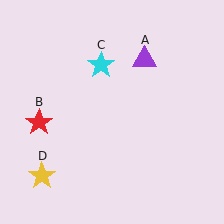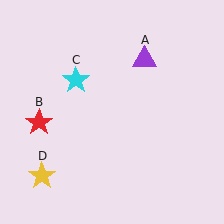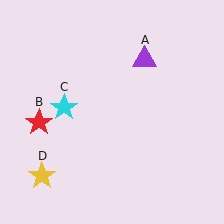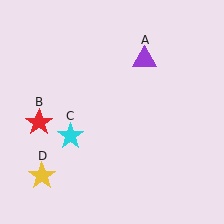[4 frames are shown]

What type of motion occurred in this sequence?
The cyan star (object C) rotated counterclockwise around the center of the scene.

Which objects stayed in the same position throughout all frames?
Purple triangle (object A) and red star (object B) and yellow star (object D) remained stationary.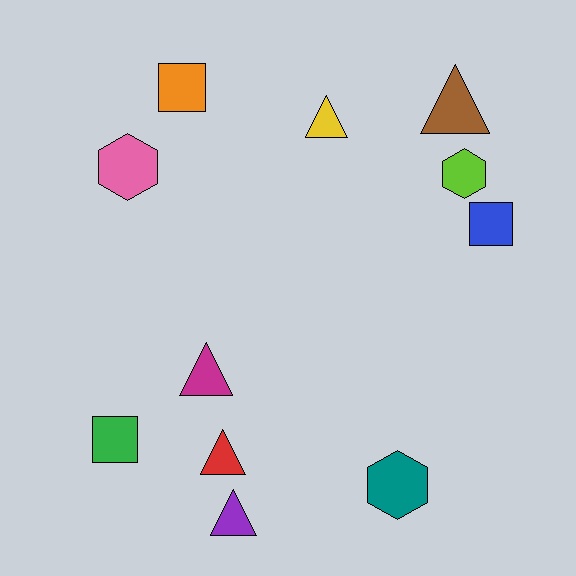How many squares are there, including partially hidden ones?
There are 3 squares.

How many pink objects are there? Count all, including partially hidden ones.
There is 1 pink object.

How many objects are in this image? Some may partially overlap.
There are 11 objects.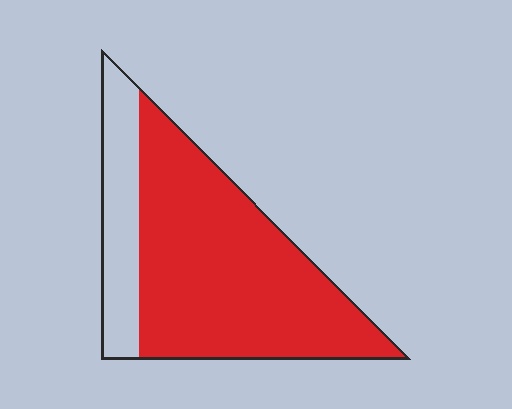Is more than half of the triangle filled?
Yes.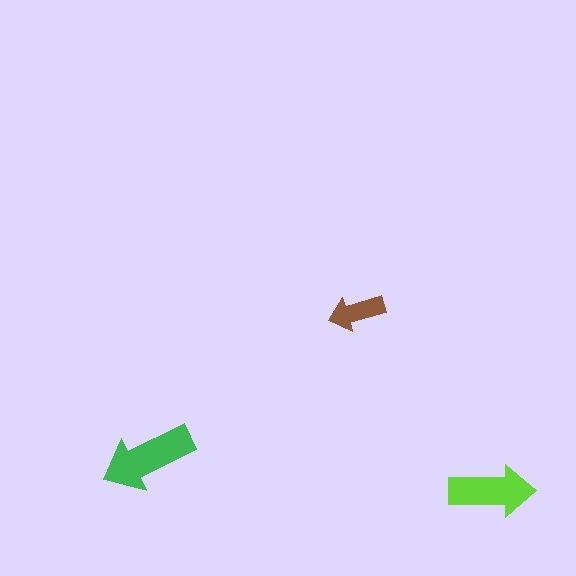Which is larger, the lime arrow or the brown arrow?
The lime one.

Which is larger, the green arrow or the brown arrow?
The green one.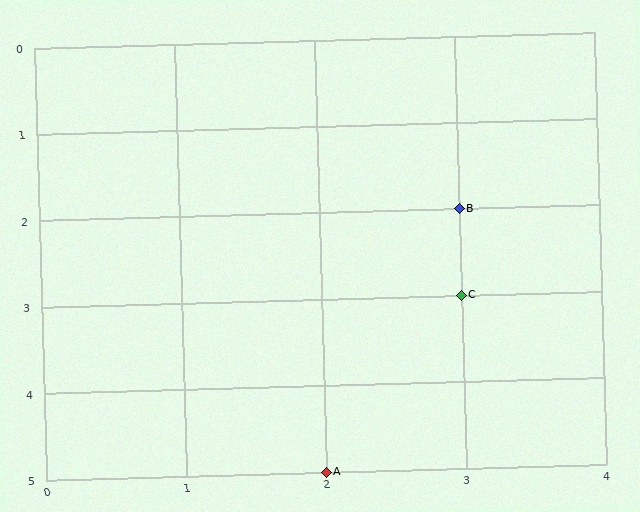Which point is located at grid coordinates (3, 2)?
Point B is at (3, 2).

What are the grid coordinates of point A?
Point A is at grid coordinates (2, 5).